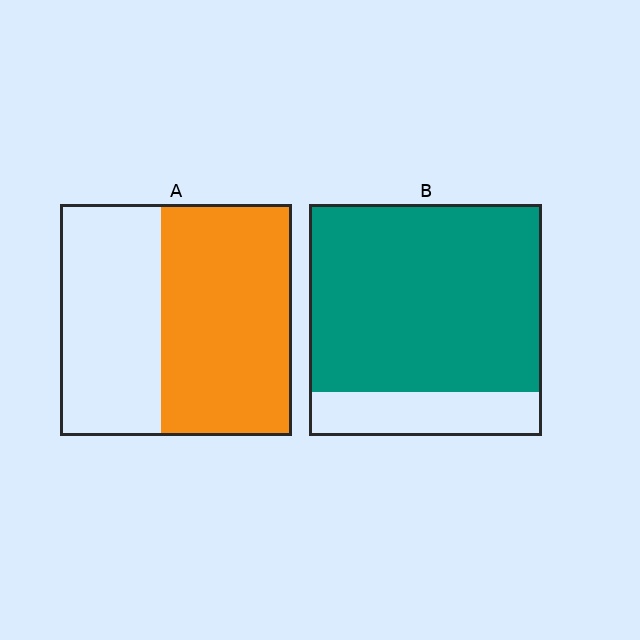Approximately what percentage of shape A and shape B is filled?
A is approximately 55% and B is approximately 80%.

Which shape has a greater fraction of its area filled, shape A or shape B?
Shape B.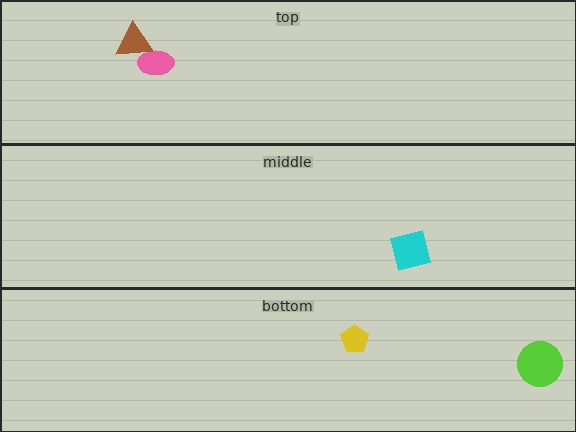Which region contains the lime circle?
The bottom region.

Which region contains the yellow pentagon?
The bottom region.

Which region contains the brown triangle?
The top region.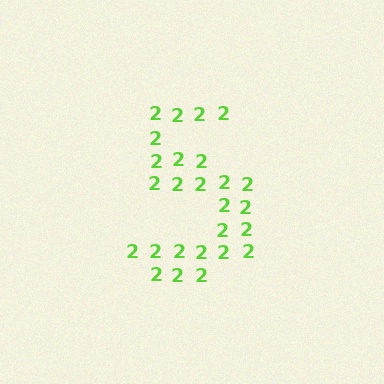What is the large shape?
The large shape is the digit 5.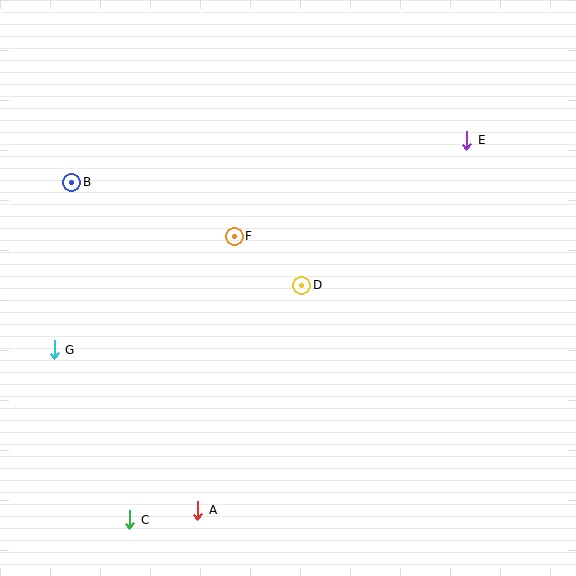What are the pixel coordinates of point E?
Point E is at (467, 140).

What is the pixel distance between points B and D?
The distance between B and D is 252 pixels.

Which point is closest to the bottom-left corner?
Point C is closest to the bottom-left corner.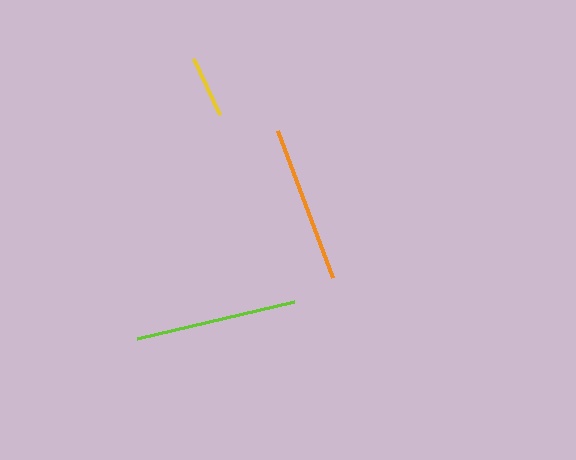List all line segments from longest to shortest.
From longest to shortest: lime, orange, yellow.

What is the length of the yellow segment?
The yellow segment is approximately 61 pixels long.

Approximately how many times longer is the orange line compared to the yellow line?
The orange line is approximately 2.6 times the length of the yellow line.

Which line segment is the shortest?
The yellow line is the shortest at approximately 61 pixels.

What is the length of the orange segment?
The orange segment is approximately 157 pixels long.